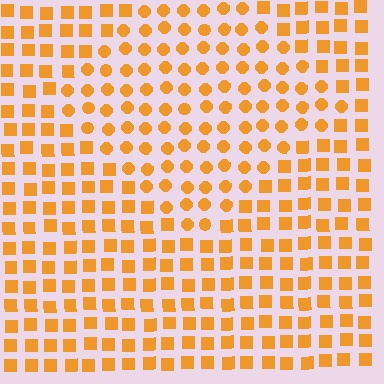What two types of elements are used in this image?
The image uses circles inside the diamond region and squares outside it.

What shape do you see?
I see a diamond.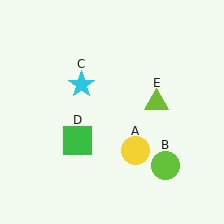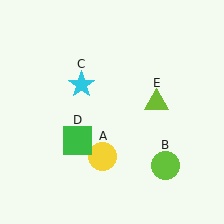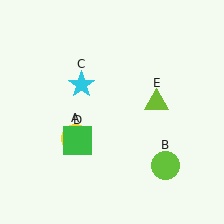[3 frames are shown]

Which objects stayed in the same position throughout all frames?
Lime circle (object B) and cyan star (object C) and green square (object D) and lime triangle (object E) remained stationary.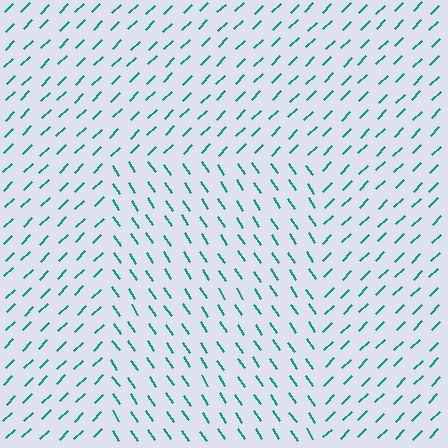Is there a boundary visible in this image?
Yes, there is a texture boundary formed by a change in line orientation.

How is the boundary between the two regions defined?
The boundary is defined purely by a change in line orientation (approximately 79 degrees difference). All lines are the same color and thickness.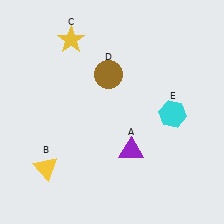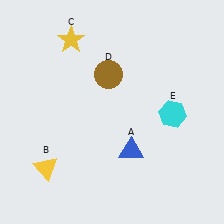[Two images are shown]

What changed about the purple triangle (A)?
In Image 1, A is purple. In Image 2, it changed to blue.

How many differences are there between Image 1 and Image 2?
There is 1 difference between the two images.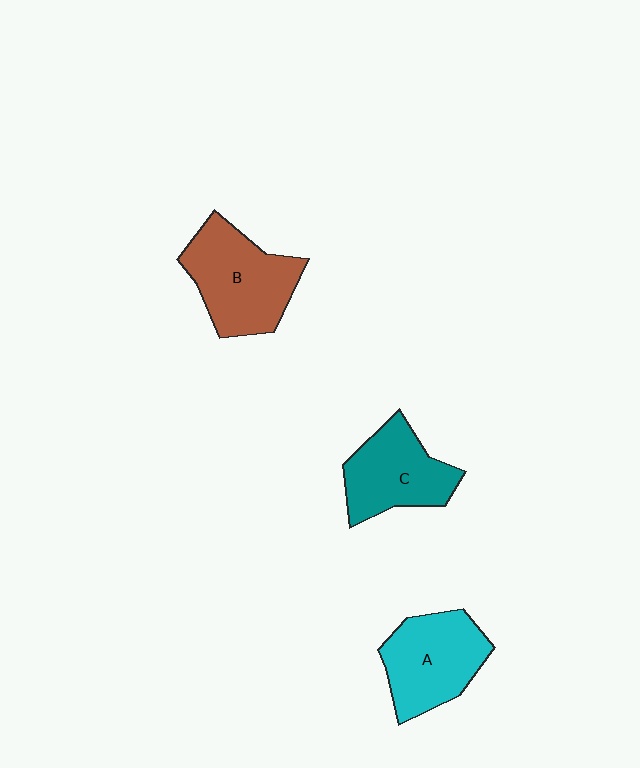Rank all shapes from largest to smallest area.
From largest to smallest: B (brown), A (cyan), C (teal).